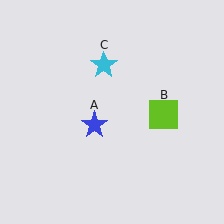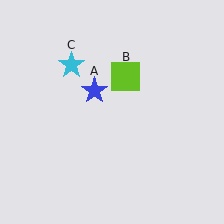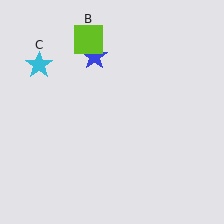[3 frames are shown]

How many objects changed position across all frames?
3 objects changed position: blue star (object A), lime square (object B), cyan star (object C).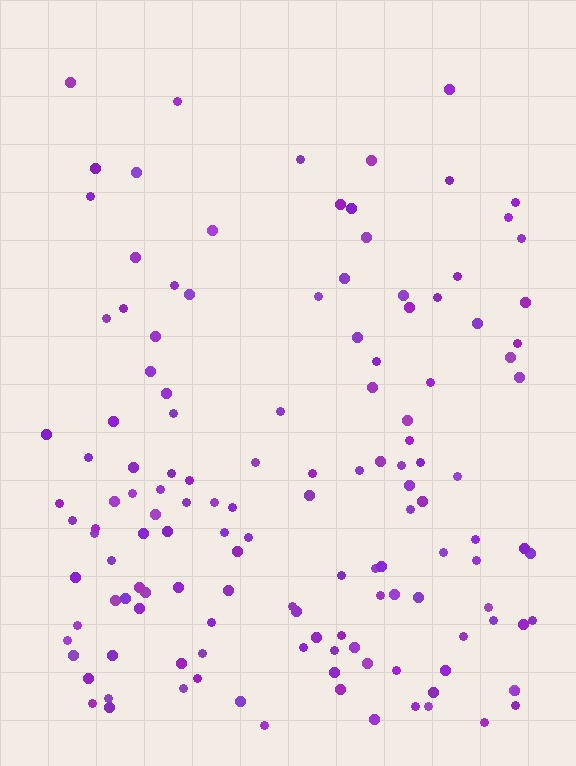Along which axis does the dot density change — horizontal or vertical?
Vertical.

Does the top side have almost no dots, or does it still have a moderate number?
Still a moderate number, just noticeably fewer than the bottom.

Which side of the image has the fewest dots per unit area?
The top.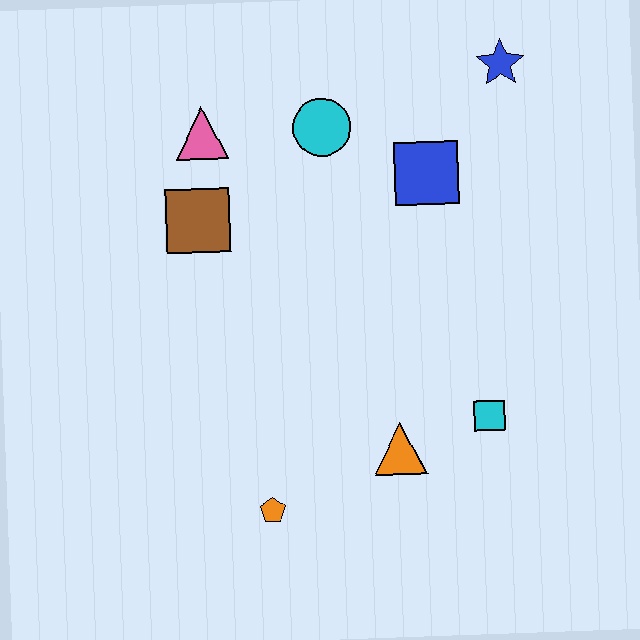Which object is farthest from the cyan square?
The pink triangle is farthest from the cyan square.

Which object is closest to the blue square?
The cyan circle is closest to the blue square.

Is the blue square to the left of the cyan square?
Yes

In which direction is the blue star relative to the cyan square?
The blue star is above the cyan square.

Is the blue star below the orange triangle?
No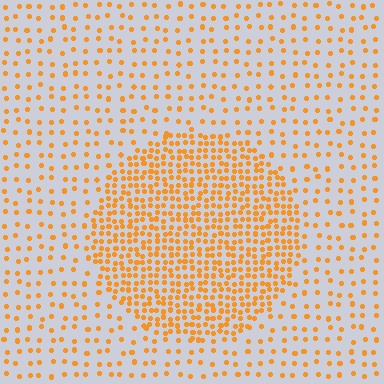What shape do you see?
I see a circle.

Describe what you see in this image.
The image contains small orange elements arranged at two different densities. A circle-shaped region is visible where the elements are more densely packed than the surrounding area.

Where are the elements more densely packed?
The elements are more densely packed inside the circle boundary.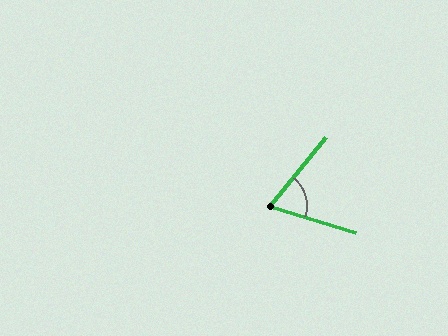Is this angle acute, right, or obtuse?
It is acute.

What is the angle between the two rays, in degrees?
Approximately 68 degrees.